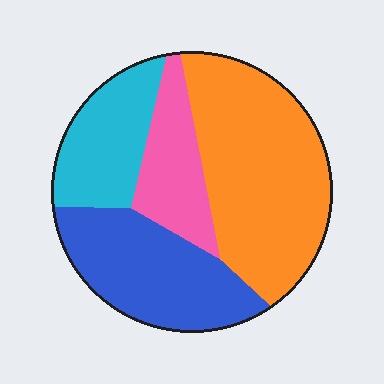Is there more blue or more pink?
Blue.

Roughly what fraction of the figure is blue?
Blue covers roughly 25% of the figure.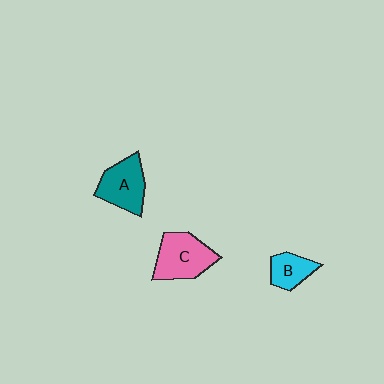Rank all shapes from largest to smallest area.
From largest to smallest: C (pink), A (teal), B (cyan).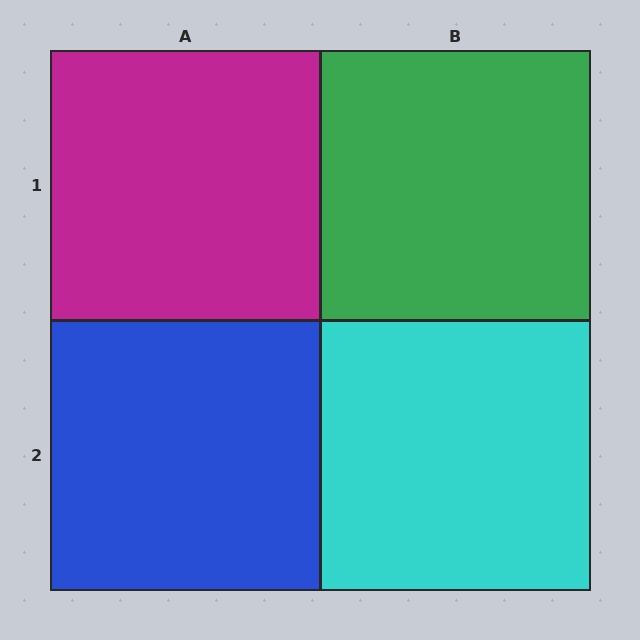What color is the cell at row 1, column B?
Green.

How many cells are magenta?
1 cell is magenta.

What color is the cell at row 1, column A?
Magenta.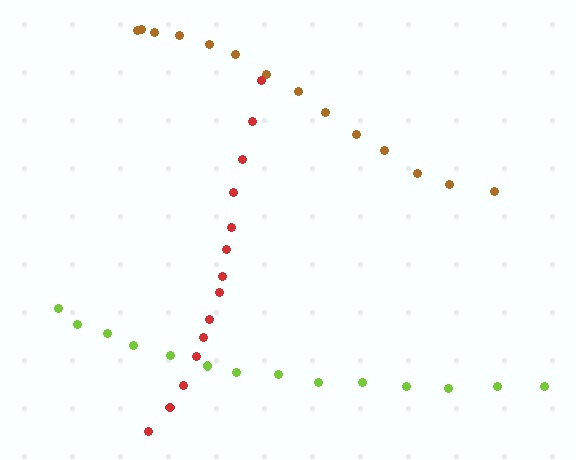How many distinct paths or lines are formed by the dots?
There are 3 distinct paths.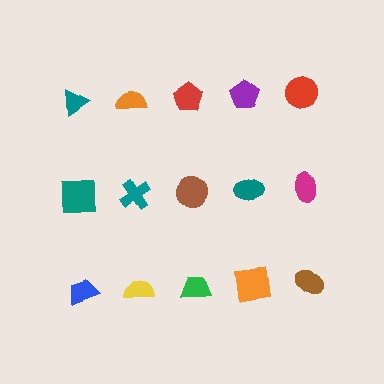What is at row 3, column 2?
A yellow semicircle.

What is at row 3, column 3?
A green trapezoid.